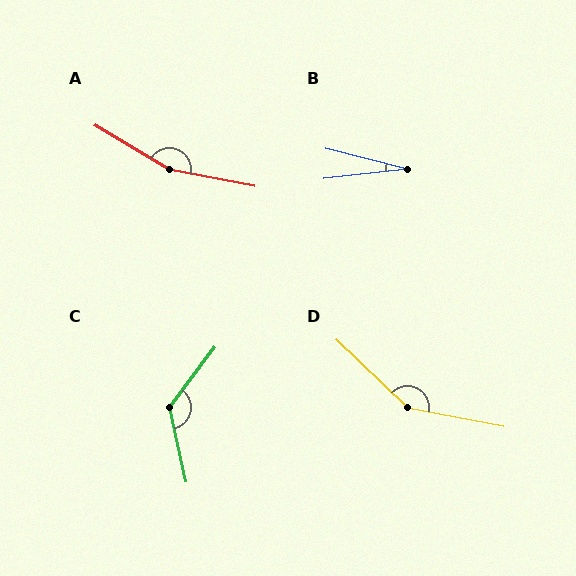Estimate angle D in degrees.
Approximately 147 degrees.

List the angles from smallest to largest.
B (21°), C (130°), D (147°), A (160°).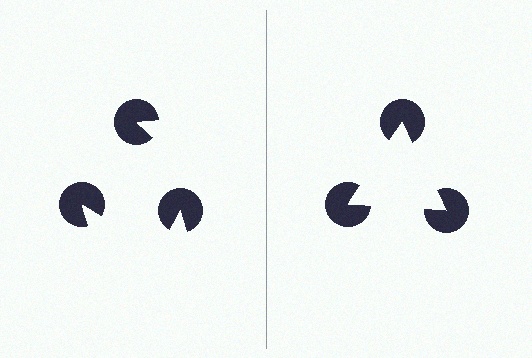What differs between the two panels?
The pac-man discs are positioned identically on both sides; only the wedge orientations differ. On the right they align to a triangle; on the left they are misaligned.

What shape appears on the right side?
An illusory triangle.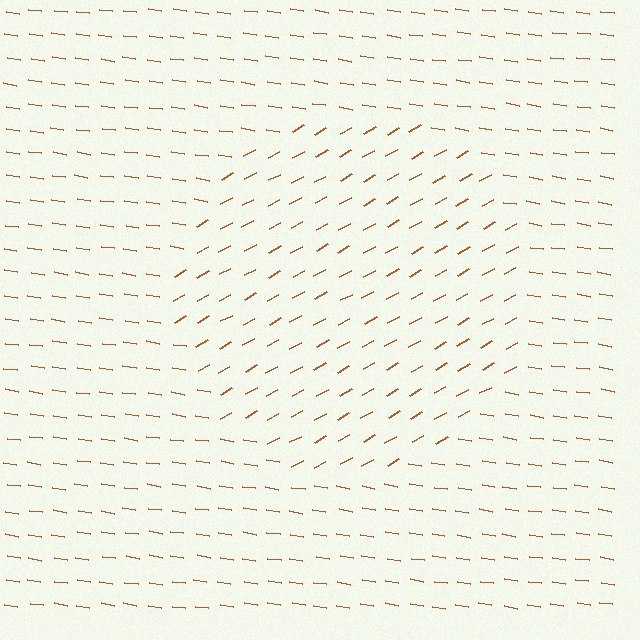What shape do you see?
I see a circle.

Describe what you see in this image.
The image is filled with small brown line segments. A circle region in the image has lines oriented differently from the surrounding lines, creating a visible texture boundary.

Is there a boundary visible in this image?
Yes, there is a texture boundary formed by a change in line orientation.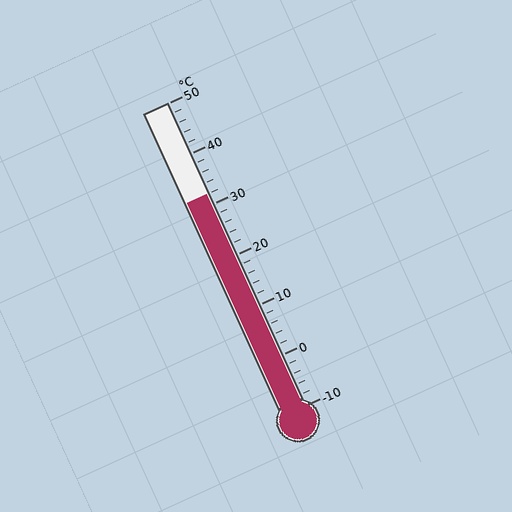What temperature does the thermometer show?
The thermometer shows approximately 32°C.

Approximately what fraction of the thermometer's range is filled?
The thermometer is filled to approximately 70% of its range.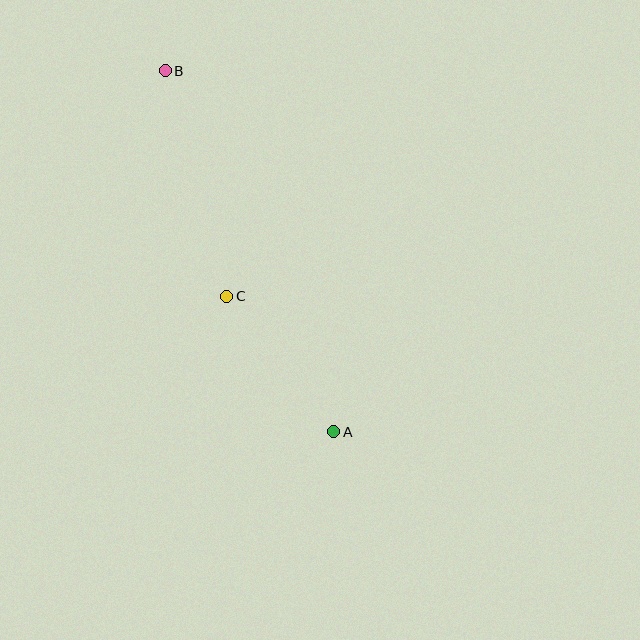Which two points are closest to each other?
Points A and C are closest to each other.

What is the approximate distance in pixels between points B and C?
The distance between B and C is approximately 234 pixels.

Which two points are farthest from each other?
Points A and B are farthest from each other.